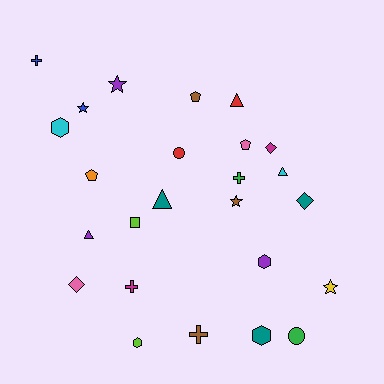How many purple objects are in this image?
There are 3 purple objects.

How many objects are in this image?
There are 25 objects.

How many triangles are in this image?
There are 4 triangles.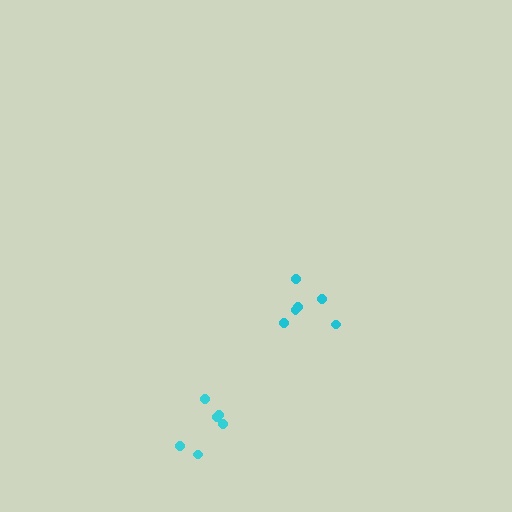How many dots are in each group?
Group 1: 6 dots, Group 2: 6 dots (12 total).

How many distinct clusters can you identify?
There are 2 distinct clusters.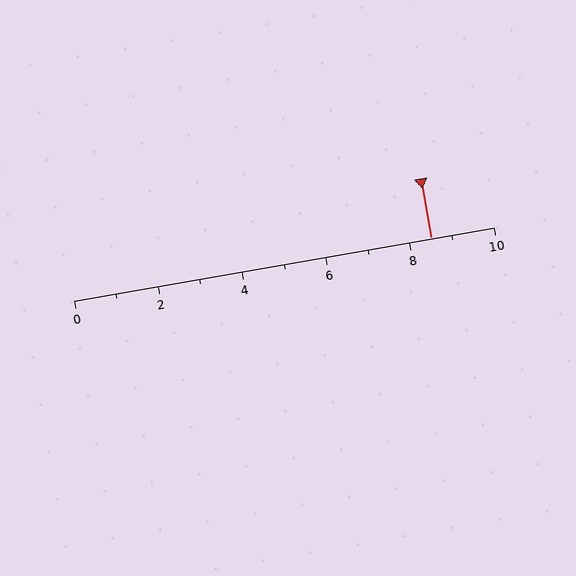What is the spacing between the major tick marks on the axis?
The major ticks are spaced 2 apart.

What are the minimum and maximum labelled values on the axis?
The axis runs from 0 to 10.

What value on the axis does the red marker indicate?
The marker indicates approximately 8.5.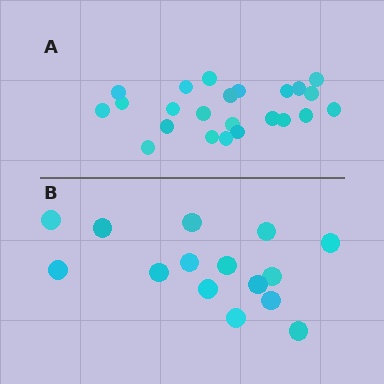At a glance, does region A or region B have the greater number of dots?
Region A (the top region) has more dots.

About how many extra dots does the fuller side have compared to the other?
Region A has roughly 8 or so more dots than region B.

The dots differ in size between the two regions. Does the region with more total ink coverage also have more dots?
No. Region B has more total ink coverage because its dots are larger, but region A actually contains more individual dots. Total area can be misleading — the number of items is what matters here.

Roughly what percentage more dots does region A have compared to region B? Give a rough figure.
About 55% more.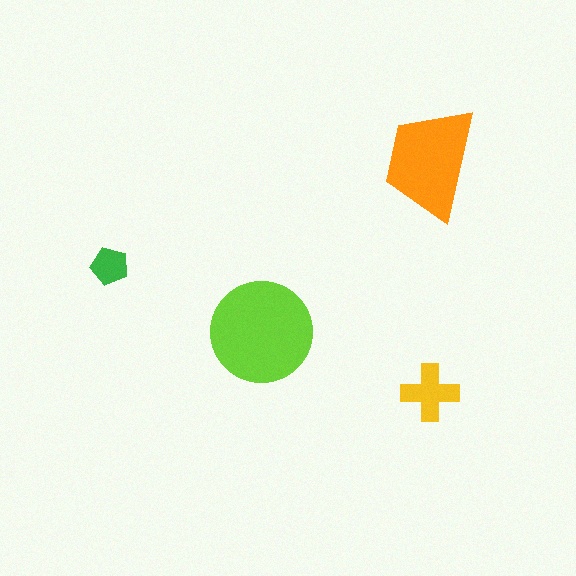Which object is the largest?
The lime circle.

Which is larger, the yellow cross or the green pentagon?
The yellow cross.